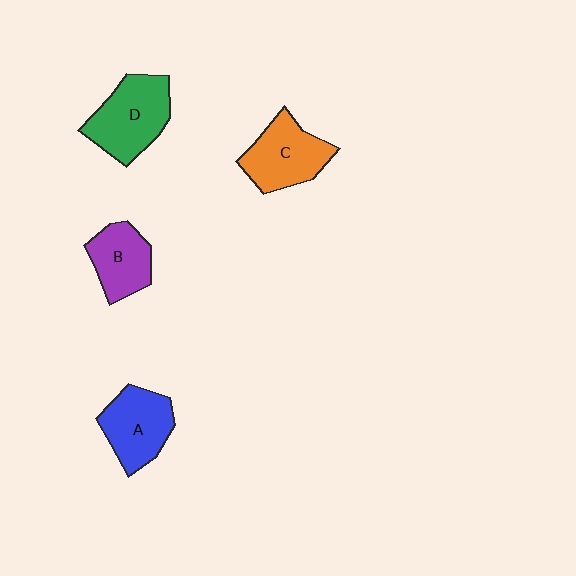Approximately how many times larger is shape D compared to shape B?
Approximately 1.4 times.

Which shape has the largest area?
Shape D (green).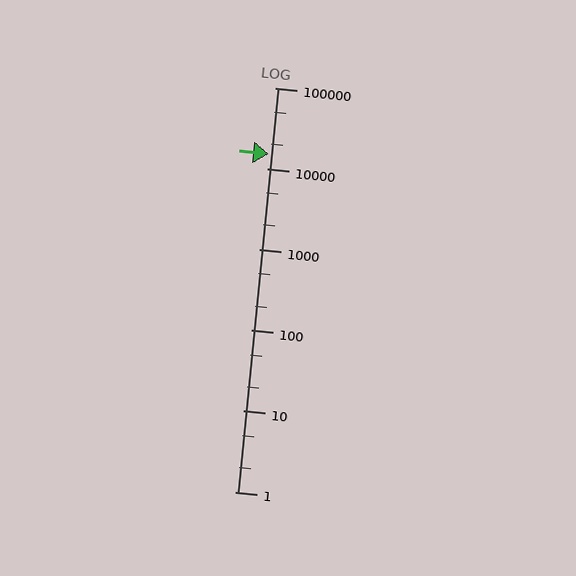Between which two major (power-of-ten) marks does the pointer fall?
The pointer is between 10000 and 100000.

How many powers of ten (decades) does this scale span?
The scale spans 5 decades, from 1 to 100000.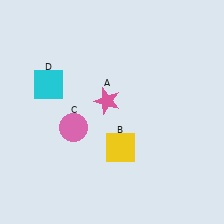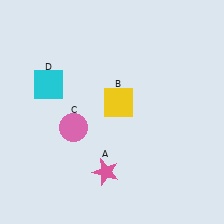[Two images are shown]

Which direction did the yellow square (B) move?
The yellow square (B) moved up.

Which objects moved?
The objects that moved are: the pink star (A), the yellow square (B).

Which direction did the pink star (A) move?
The pink star (A) moved down.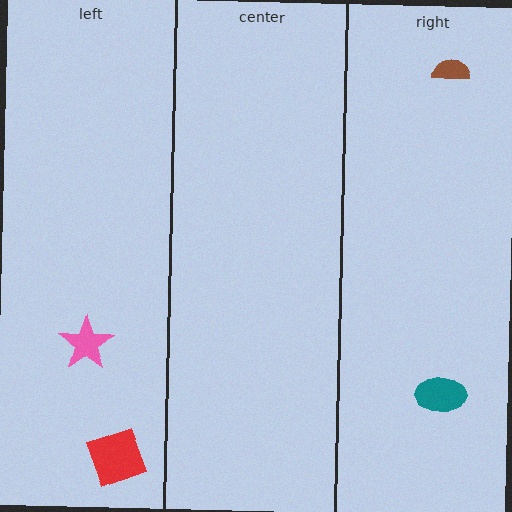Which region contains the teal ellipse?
The right region.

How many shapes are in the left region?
2.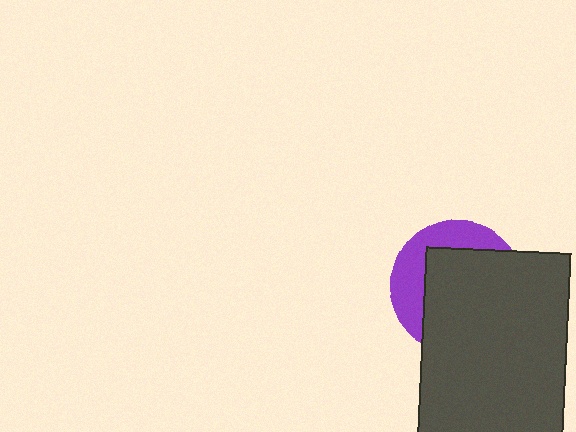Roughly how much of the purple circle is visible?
A small part of it is visible (roughly 34%).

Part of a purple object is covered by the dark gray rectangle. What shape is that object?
It is a circle.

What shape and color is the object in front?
The object in front is a dark gray rectangle.